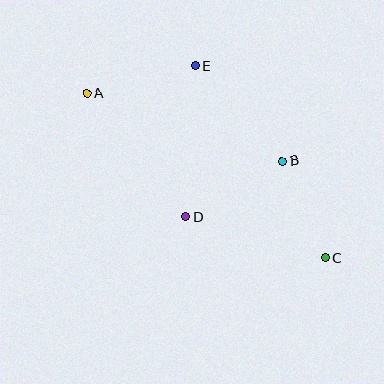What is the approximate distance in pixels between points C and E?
The distance between C and E is approximately 232 pixels.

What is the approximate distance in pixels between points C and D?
The distance between C and D is approximately 145 pixels.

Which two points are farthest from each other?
Points A and C are farthest from each other.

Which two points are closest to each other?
Points B and C are closest to each other.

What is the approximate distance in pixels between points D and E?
The distance between D and E is approximately 152 pixels.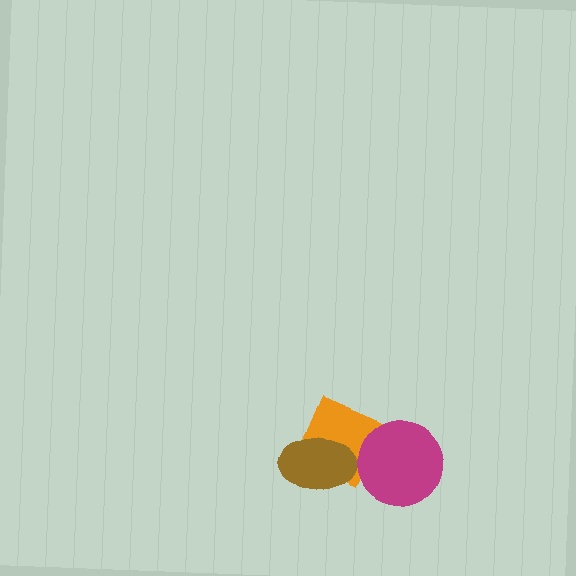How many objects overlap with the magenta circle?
1 object overlaps with the magenta circle.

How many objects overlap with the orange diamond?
2 objects overlap with the orange diamond.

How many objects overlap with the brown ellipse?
1 object overlaps with the brown ellipse.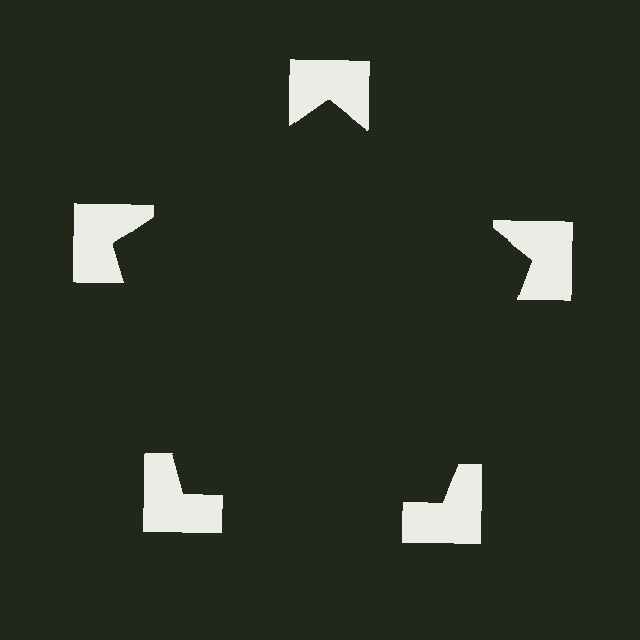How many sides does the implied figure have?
5 sides.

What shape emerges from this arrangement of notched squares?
An illusory pentagon — its edges are inferred from the aligned wedge cuts in the notched squares, not physically drawn.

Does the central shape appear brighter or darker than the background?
It typically appears slightly darker than the background, even though no actual brightness change is drawn.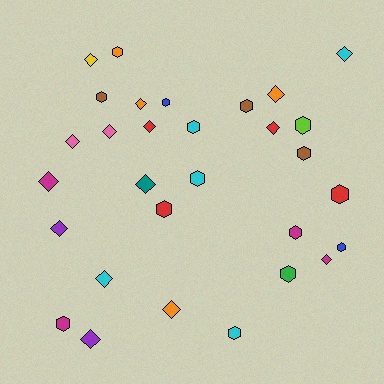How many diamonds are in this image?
There are 15 diamonds.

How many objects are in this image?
There are 30 objects.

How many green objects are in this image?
There is 1 green object.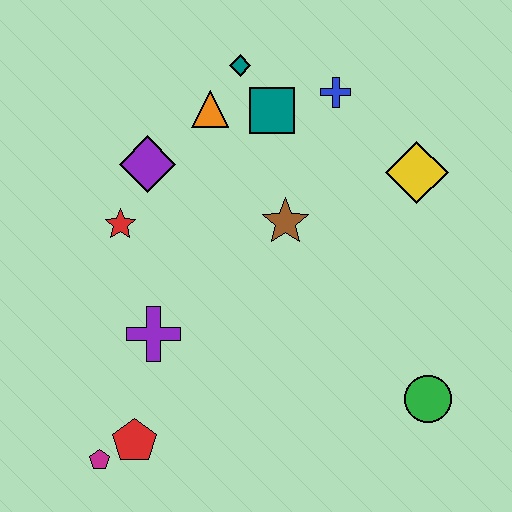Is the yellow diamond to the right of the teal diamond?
Yes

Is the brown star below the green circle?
No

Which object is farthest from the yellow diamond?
The magenta pentagon is farthest from the yellow diamond.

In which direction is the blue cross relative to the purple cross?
The blue cross is above the purple cross.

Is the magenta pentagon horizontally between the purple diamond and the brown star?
No